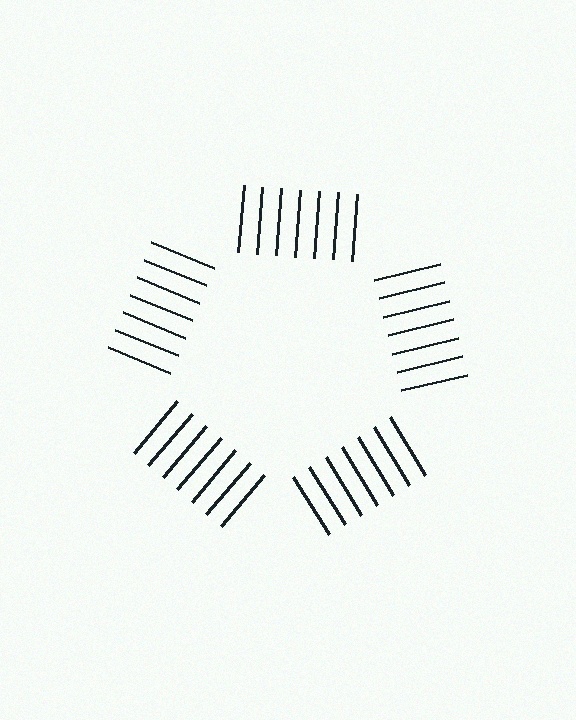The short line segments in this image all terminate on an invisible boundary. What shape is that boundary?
An illusory pentagon — the line segments terminate on its edges but no continuous stroke is drawn.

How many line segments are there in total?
35 — 7 along each of the 5 edges.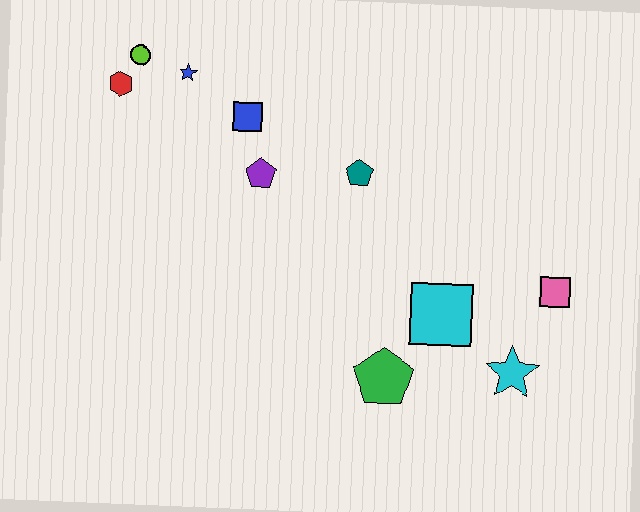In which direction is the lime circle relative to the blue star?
The lime circle is to the left of the blue star.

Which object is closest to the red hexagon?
The lime circle is closest to the red hexagon.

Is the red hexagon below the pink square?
No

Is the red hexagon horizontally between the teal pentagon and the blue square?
No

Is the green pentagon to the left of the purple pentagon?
No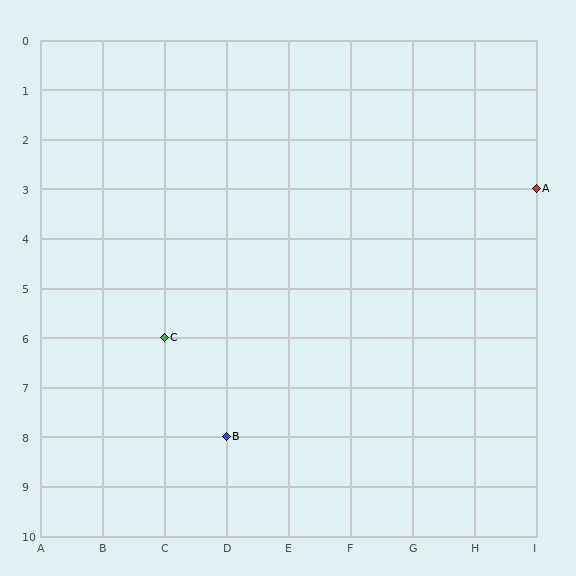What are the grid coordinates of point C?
Point C is at grid coordinates (C, 6).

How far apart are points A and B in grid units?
Points A and B are 5 columns and 5 rows apart (about 7.1 grid units diagonally).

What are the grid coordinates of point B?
Point B is at grid coordinates (D, 8).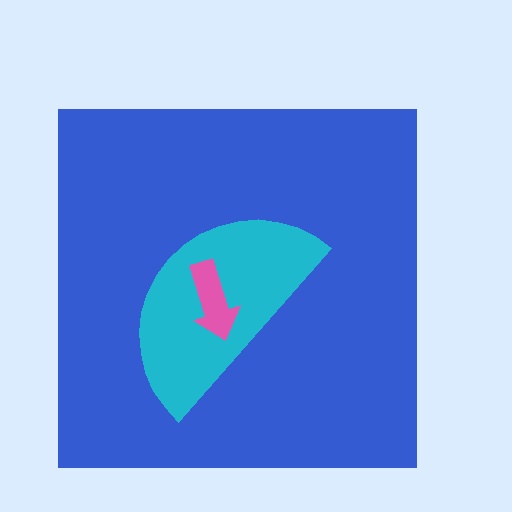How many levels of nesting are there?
3.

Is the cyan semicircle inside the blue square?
Yes.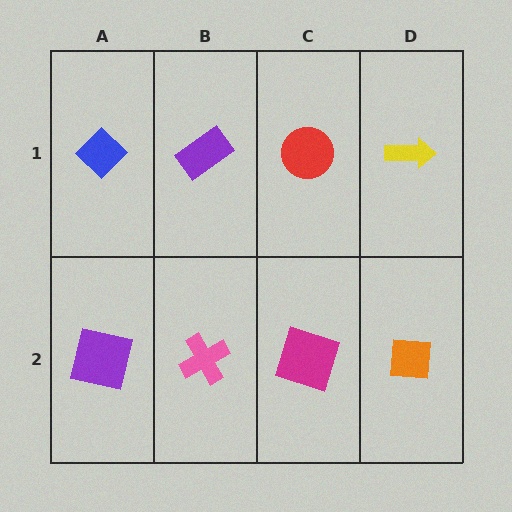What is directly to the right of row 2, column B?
A magenta square.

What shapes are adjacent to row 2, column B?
A purple rectangle (row 1, column B), a purple square (row 2, column A), a magenta square (row 2, column C).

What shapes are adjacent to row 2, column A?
A blue diamond (row 1, column A), a pink cross (row 2, column B).